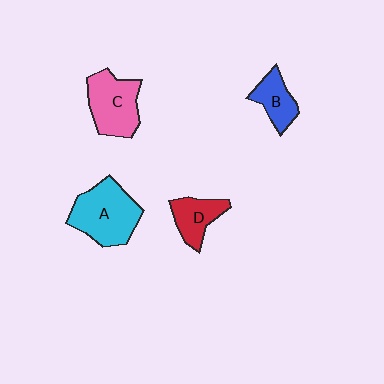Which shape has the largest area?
Shape A (cyan).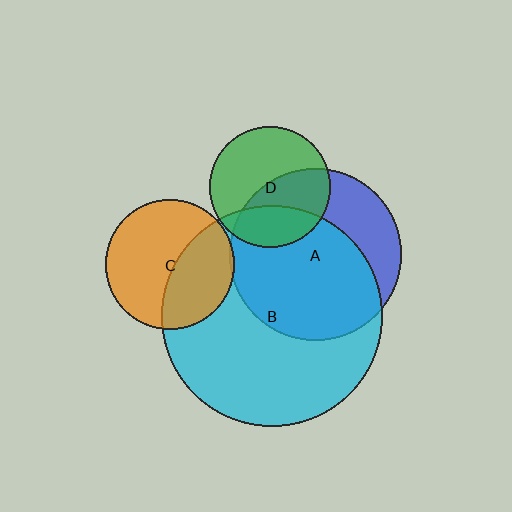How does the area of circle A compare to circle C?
Approximately 1.8 times.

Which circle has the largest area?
Circle B (cyan).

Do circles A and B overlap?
Yes.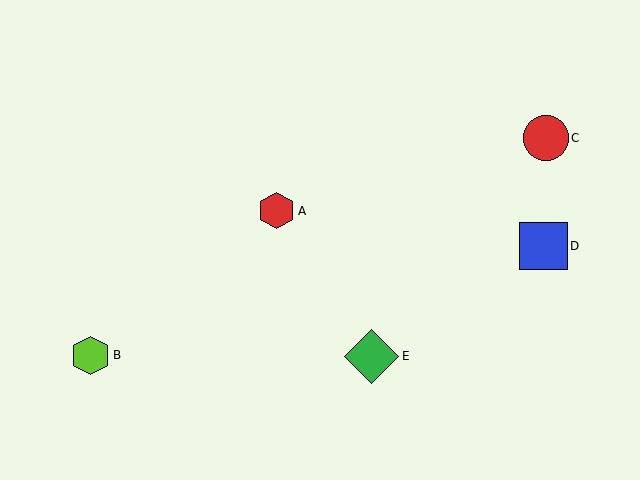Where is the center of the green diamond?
The center of the green diamond is at (372, 356).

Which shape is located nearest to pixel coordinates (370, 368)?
The green diamond (labeled E) at (372, 356) is nearest to that location.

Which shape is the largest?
The green diamond (labeled E) is the largest.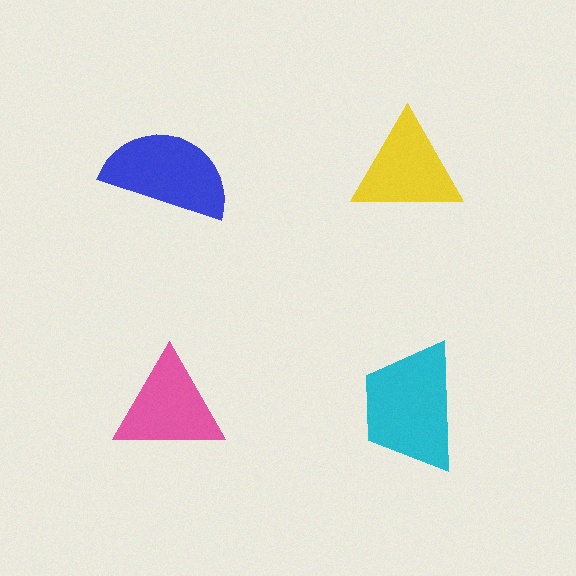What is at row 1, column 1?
A blue semicircle.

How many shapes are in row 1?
2 shapes.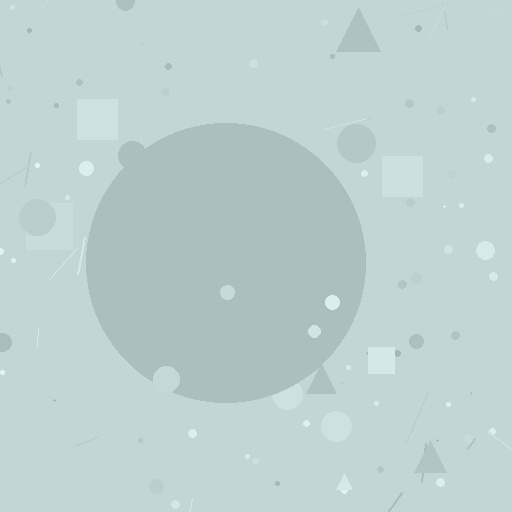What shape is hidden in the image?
A circle is hidden in the image.